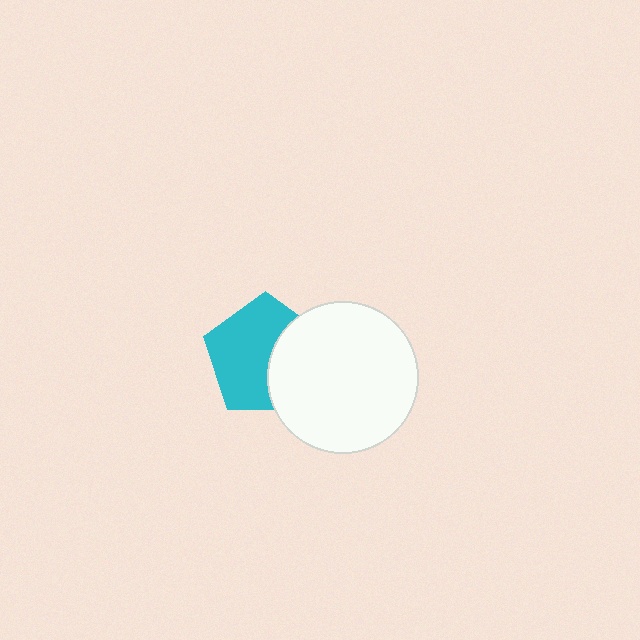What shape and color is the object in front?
The object in front is a white circle.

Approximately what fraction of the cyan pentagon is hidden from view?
Roughly 38% of the cyan pentagon is hidden behind the white circle.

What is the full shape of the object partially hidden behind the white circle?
The partially hidden object is a cyan pentagon.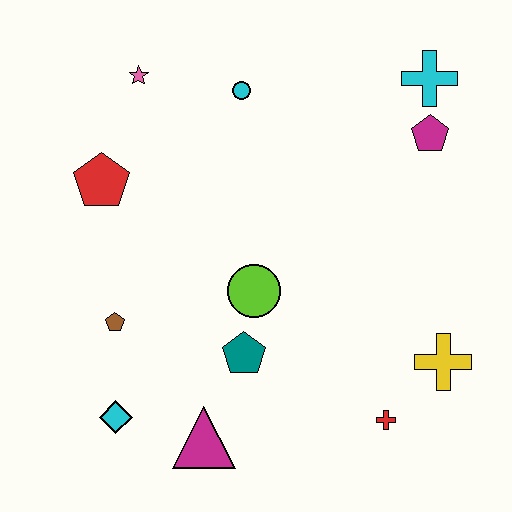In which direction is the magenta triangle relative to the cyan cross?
The magenta triangle is below the cyan cross.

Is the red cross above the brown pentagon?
No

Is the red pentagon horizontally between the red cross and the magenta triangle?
No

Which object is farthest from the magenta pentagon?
The cyan diamond is farthest from the magenta pentagon.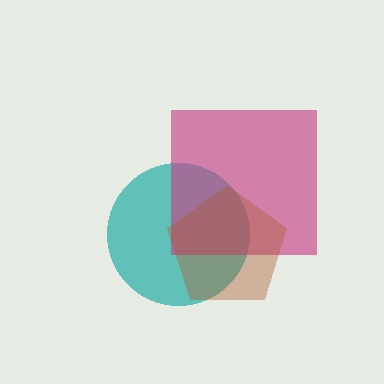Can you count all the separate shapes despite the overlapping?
Yes, there are 3 separate shapes.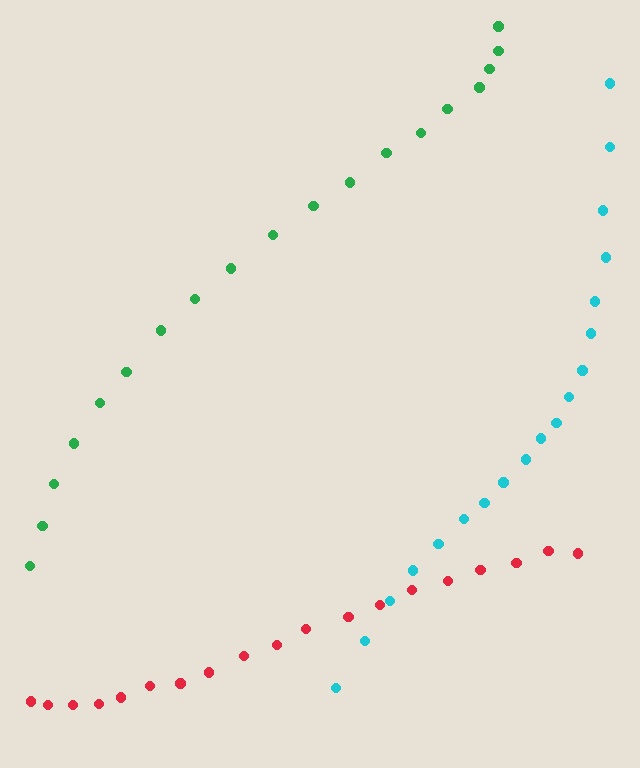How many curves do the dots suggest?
There are 3 distinct paths.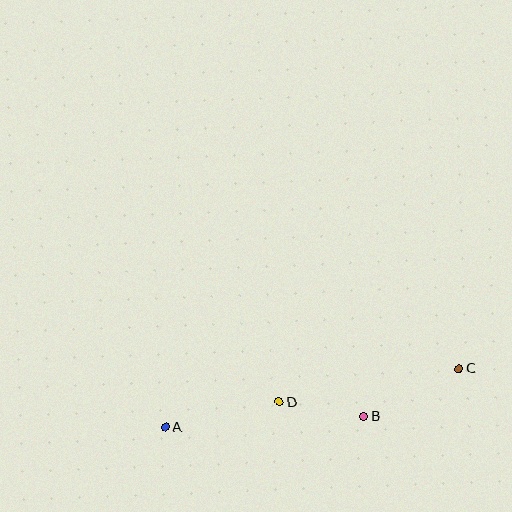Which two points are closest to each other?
Points B and D are closest to each other.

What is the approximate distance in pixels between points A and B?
The distance between A and B is approximately 198 pixels.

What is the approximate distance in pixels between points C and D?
The distance between C and D is approximately 183 pixels.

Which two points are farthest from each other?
Points A and C are farthest from each other.